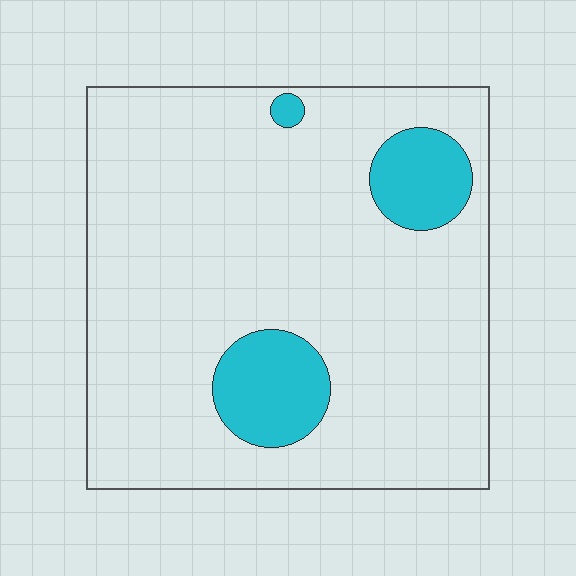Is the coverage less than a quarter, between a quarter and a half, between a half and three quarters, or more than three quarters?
Less than a quarter.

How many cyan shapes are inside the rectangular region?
3.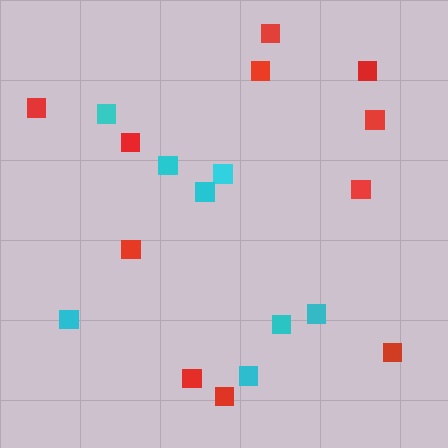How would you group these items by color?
There are 2 groups: one group of red squares (11) and one group of cyan squares (8).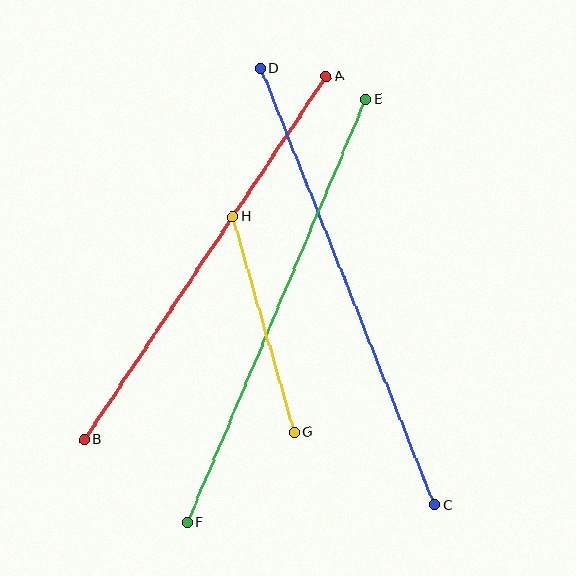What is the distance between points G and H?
The distance is approximately 224 pixels.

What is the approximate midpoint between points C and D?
The midpoint is at approximately (348, 287) pixels.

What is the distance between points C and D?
The distance is approximately 470 pixels.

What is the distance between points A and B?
The distance is approximately 437 pixels.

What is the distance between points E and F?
The distance is approximately 459 pixels.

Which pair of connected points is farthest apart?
Points C and D are farthest apart.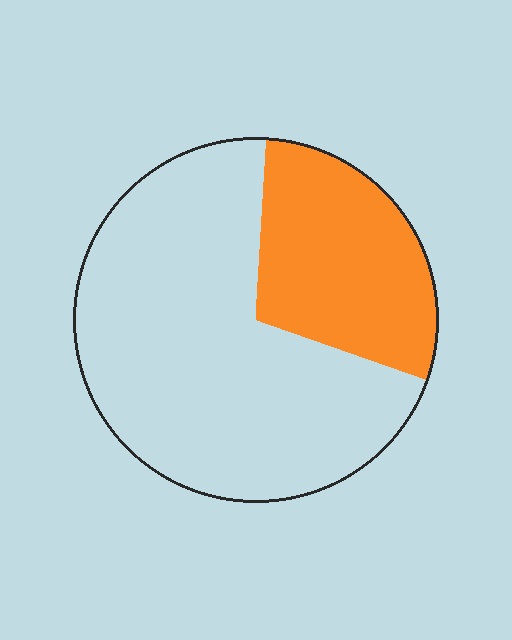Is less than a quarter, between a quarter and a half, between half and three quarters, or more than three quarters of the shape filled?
Between a quarter and a half.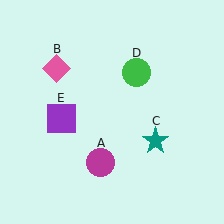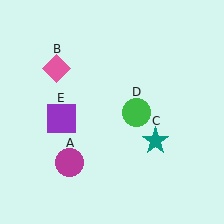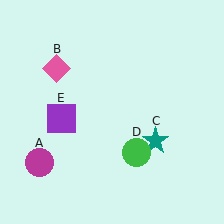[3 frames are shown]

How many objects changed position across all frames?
2 objects changed position: magenta circle (object A), green circle (object D).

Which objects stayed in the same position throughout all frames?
Pink diamond (object B) and teal star (object C) and purple square (object E) remained stationary.